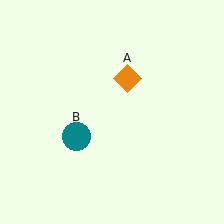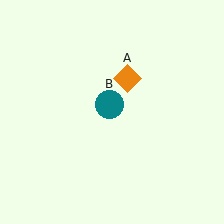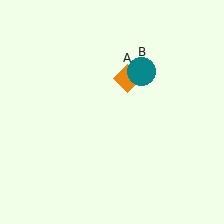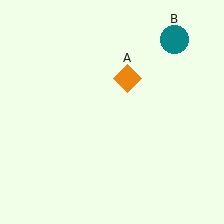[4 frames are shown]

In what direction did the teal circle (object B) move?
The teal circle (object B) moved up and to the right.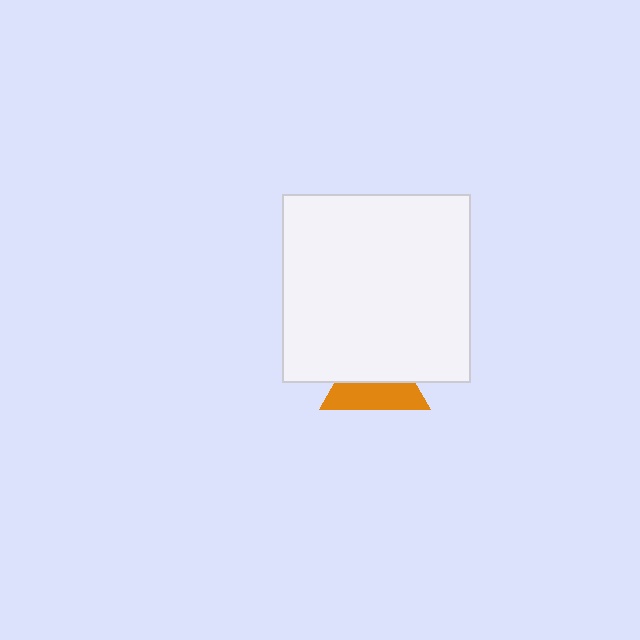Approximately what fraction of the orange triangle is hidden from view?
Roughly 54% of the orange triangle is hidden behind the white square.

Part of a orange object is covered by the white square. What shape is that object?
It is a triangle.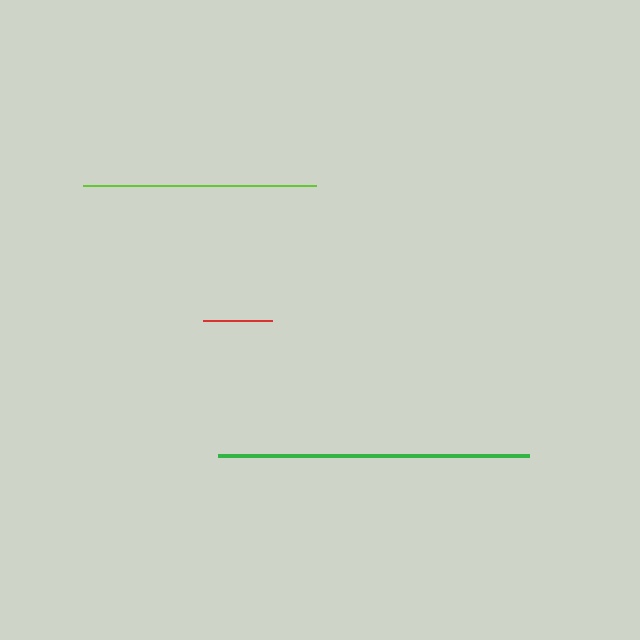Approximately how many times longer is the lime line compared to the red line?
The lime line is approximately 3.3 times the length of the red line.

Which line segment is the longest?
The green line is the longest at approximately 311 pixels.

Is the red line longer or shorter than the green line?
The green line is longer than the red line.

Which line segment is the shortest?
The red line is the shortest at approximately 70 pixels.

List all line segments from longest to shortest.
From longest to shortest: green, lime, red.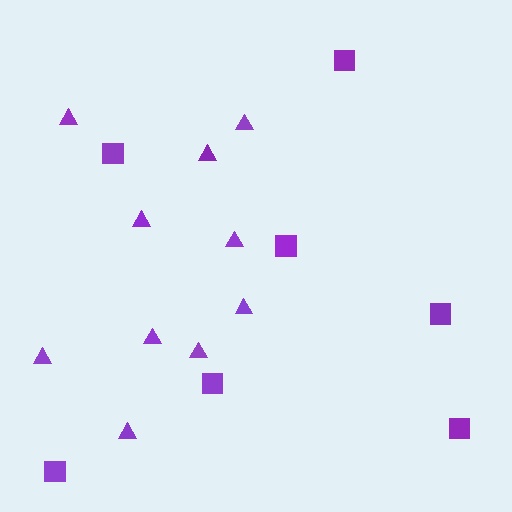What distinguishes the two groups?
There are 2 groups: one group of triangles (10) and one group of squares (7).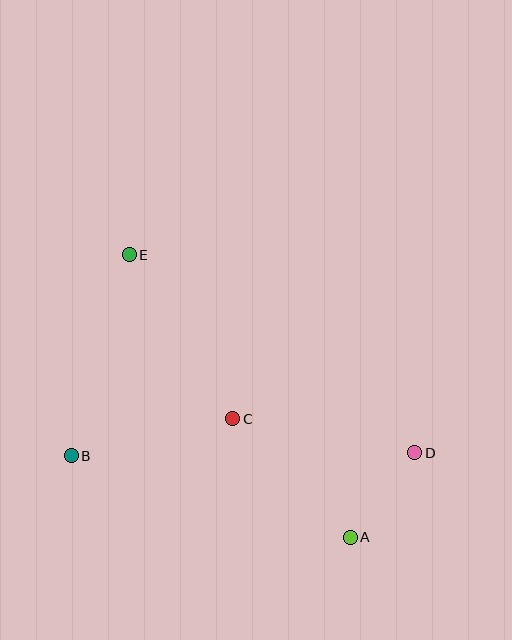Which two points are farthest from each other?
Points A and E are farthest from each other.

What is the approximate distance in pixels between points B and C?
The distance between B and C is approximately 166 pixels.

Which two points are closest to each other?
Points A and D are closest to each other.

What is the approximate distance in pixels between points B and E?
The distance between B and E is approximately 209 pixels.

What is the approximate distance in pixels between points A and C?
The distance between A and C is approximately 167 pixels.